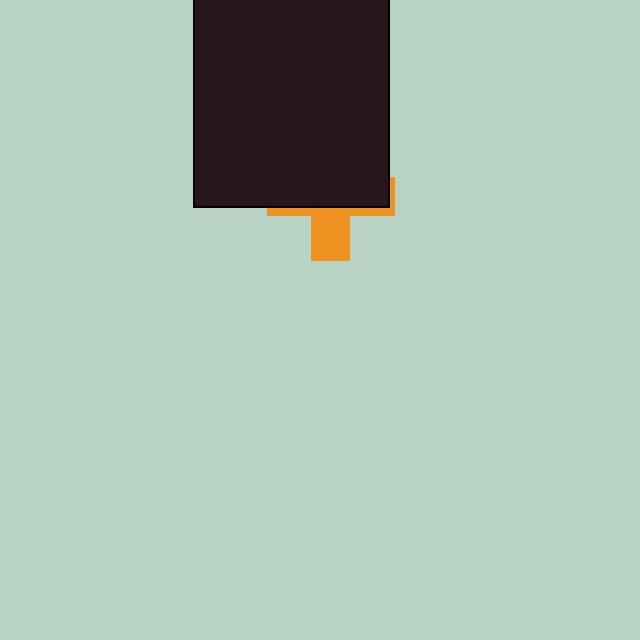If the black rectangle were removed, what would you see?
You would see the complete orange cross.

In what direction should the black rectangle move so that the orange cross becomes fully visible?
The black rectangle should move up. That is the shortest direction to clear the overlap and leave the orange cross fully visible.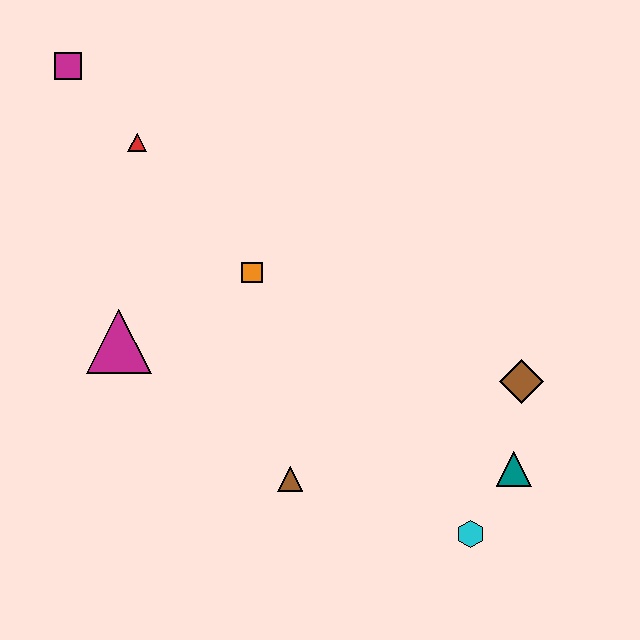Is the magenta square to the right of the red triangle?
No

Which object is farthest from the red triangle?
The cyan hexagon is farthest from the red triangle.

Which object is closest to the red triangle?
The magenta square is closest to the red triangle.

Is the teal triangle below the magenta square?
Yes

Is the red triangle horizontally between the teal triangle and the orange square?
No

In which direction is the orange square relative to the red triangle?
The orange square is below the red triangle.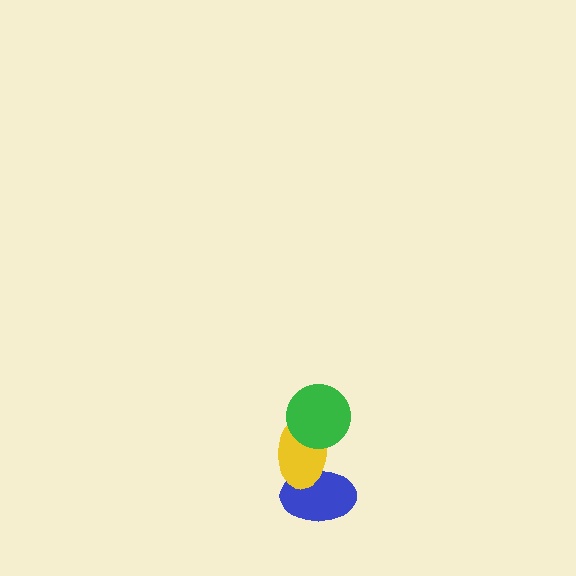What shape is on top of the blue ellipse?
The yellow ellipse is on top of the blue ellipse.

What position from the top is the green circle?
The green circle is 1st from the top.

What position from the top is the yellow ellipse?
The yellow ellipse is 2nd from the top.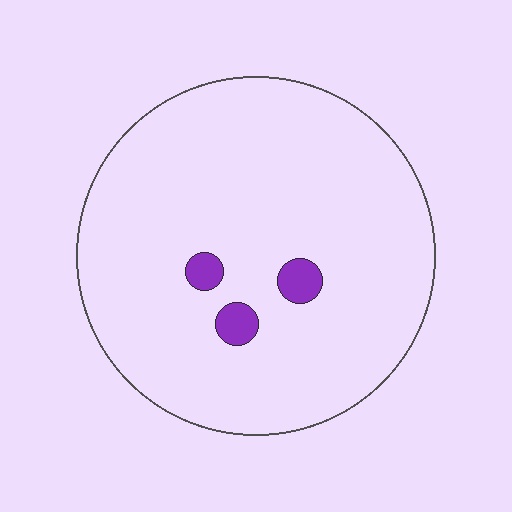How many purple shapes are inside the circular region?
3.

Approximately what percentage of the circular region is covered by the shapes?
Approximately 5%.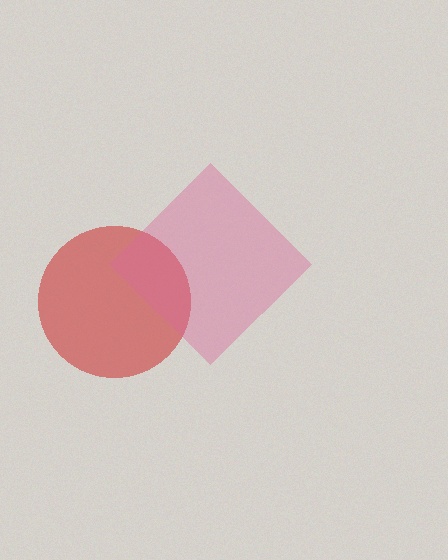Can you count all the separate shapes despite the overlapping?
Yes, there are 2 separate shapes.